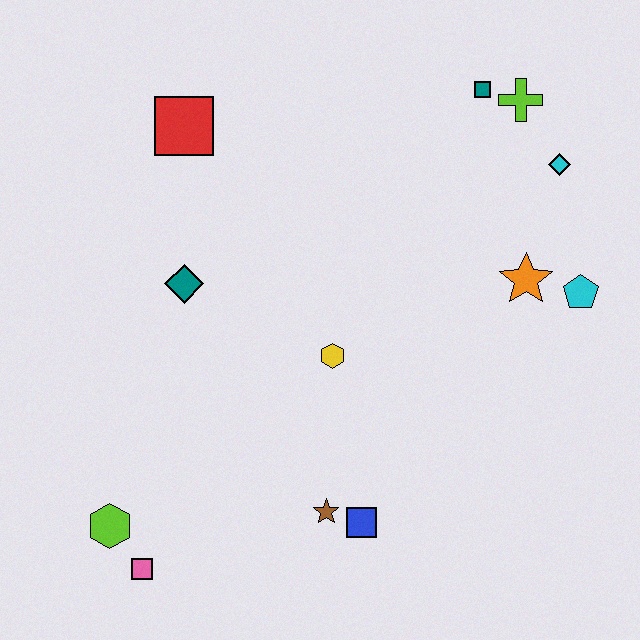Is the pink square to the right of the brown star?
No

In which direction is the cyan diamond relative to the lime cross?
The cyan diamond is below the lime cross.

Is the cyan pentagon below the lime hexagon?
No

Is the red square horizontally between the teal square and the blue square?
No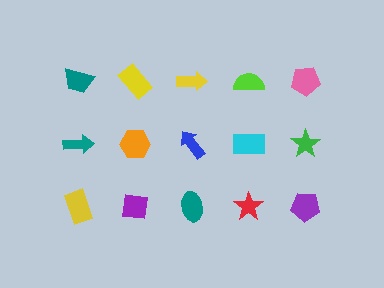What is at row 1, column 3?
A yellow arrow.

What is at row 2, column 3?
A blue arrow.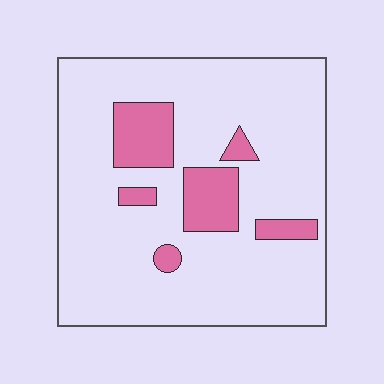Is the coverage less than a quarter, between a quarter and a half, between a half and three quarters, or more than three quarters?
Less than a quarter.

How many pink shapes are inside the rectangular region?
6.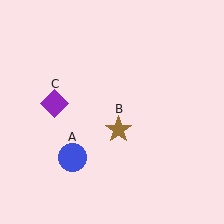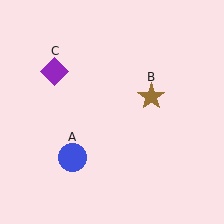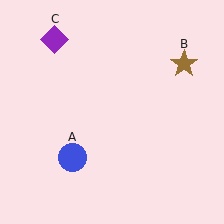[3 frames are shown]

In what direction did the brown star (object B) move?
The brown star (object B) moved up and to the right.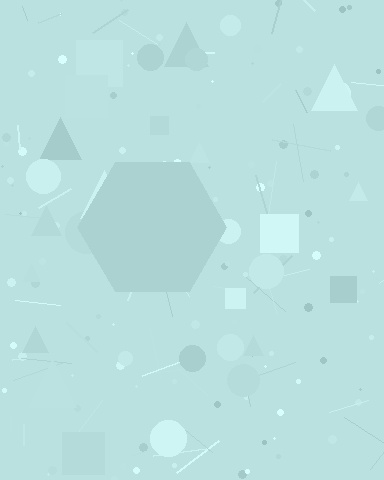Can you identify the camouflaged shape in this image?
The camouflaged shape is a hexagon.